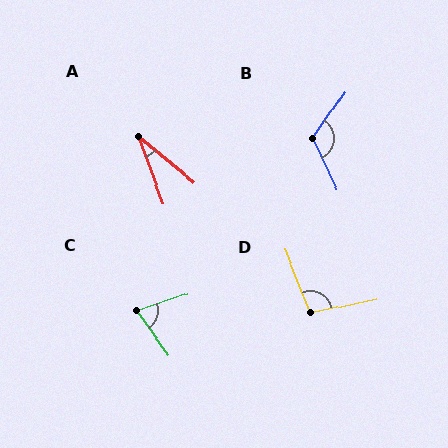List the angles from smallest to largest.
A (29°), C (73°), D (100°), B (120°).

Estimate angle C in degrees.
Approximately 73 degrees.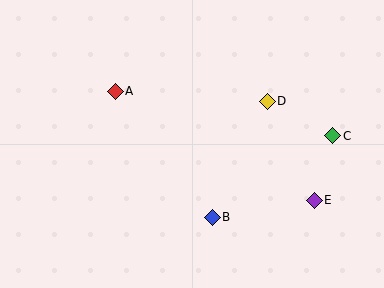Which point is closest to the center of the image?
Point B at (212, 217) is closest to the center.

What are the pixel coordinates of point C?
Point C is at (333, 136).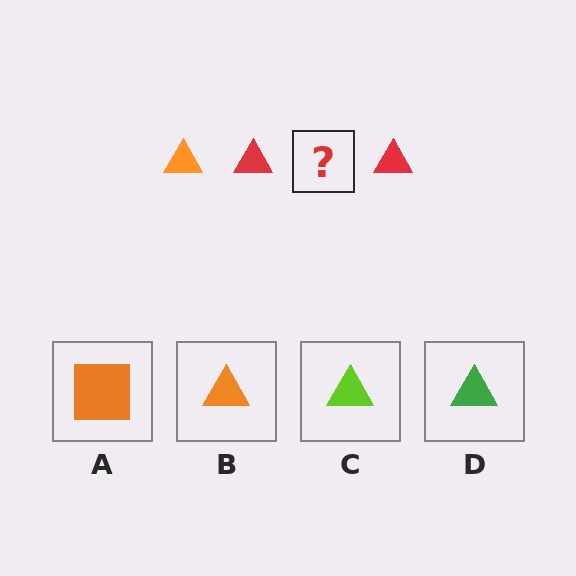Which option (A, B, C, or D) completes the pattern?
B.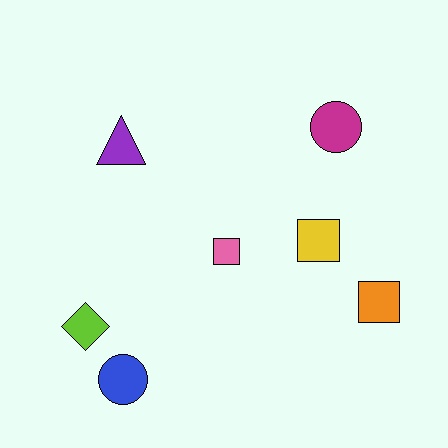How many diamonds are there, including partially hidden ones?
There is 1 diamond.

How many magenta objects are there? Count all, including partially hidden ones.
There is 1 magenta object.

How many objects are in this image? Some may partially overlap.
There are 7 objects.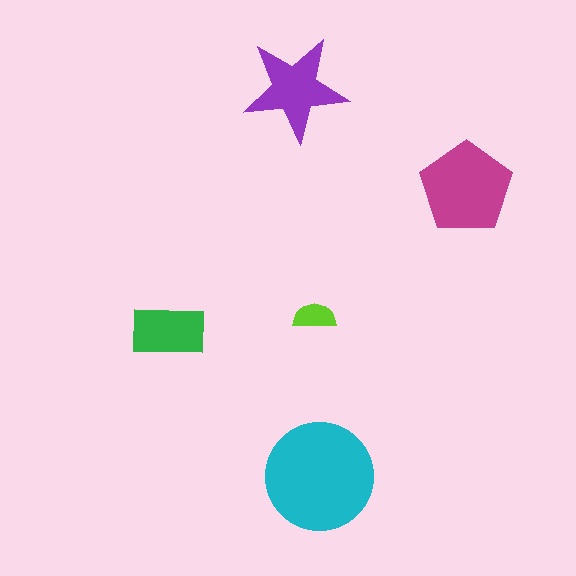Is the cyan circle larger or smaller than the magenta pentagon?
Larger.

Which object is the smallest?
The lime semicircle.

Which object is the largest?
The cyan circle.